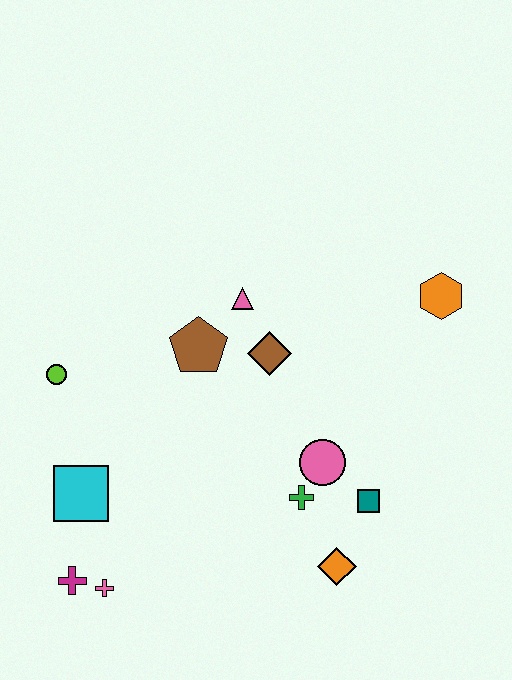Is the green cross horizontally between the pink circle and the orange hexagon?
No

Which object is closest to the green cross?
The pink circle is closest to the green cross.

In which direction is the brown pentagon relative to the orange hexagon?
The brown pentagon is to the left of the orange hexagon.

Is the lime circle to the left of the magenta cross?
Yes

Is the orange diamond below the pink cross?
No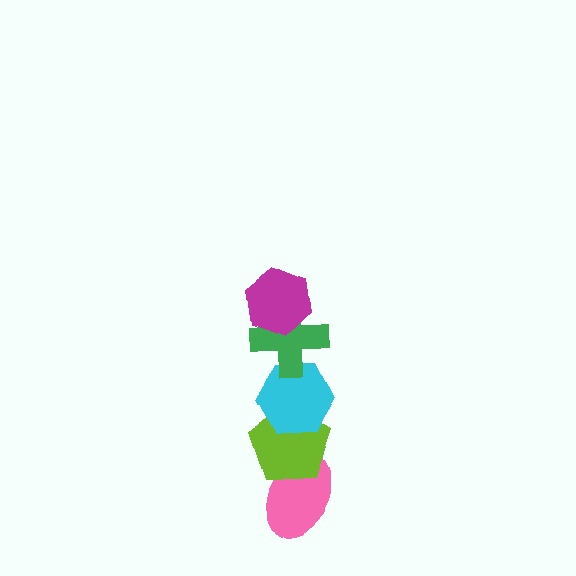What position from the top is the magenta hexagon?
The magenta hexagon is 1st from the top.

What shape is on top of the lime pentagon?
The cyan hexagon is on top of the lime pentagon.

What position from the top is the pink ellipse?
The pink ellipse is 5th from the top.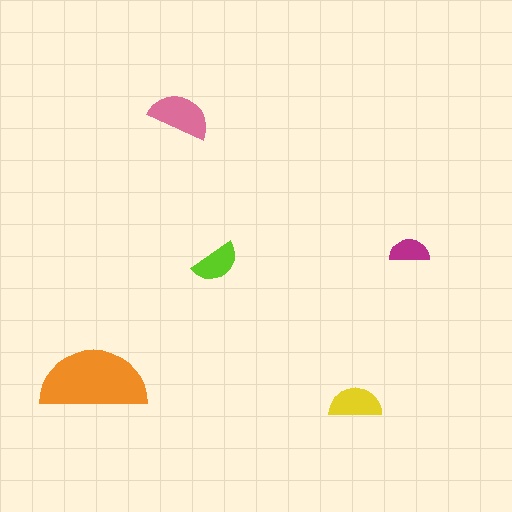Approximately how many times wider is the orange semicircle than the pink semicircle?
About 1.5 times wider.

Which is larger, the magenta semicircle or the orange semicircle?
The orange one.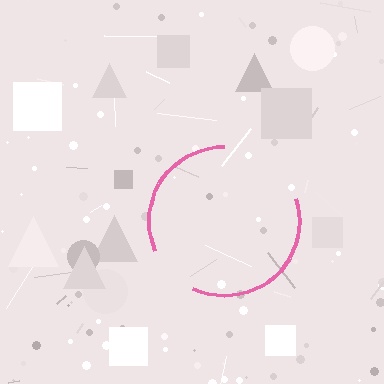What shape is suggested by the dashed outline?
The dashed outline suggests a circle.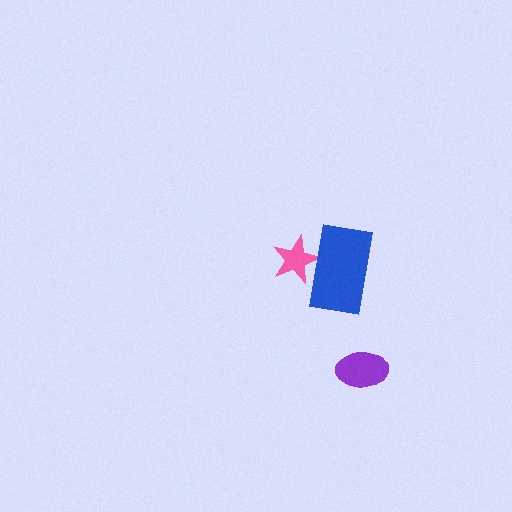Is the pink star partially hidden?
Yes, it is partially covered by another shape.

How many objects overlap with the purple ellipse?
0 objects overlap with the purple ellipse.